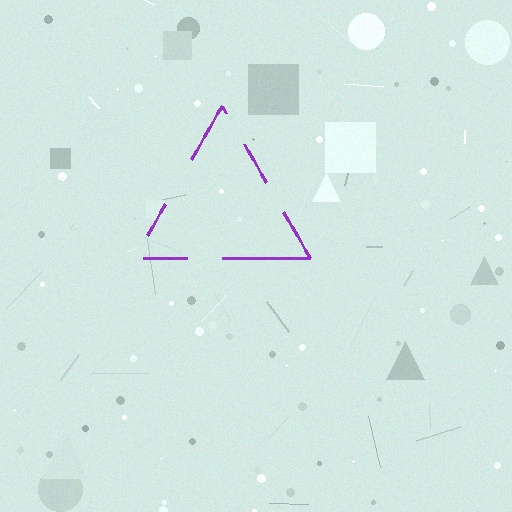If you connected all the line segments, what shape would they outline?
They would outline a triangle.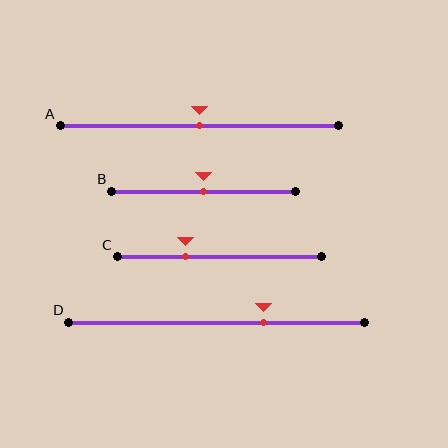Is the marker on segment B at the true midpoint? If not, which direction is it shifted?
Yes, the marker on segment B is at the true midpoint.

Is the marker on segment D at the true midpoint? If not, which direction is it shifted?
No, the marker on segment D is shifted to the right by about 16% of the segment length.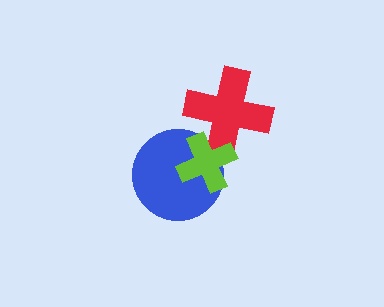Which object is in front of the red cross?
The lime cross is in front of the red cross.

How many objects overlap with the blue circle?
2 objects overlap with the blue circle.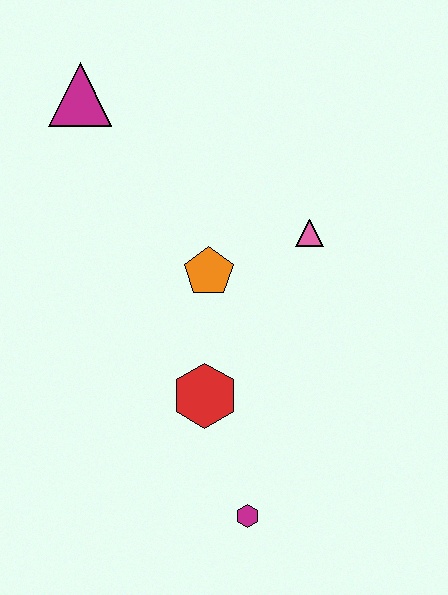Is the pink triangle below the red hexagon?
No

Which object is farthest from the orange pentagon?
The magenta hexagon is farthest from the orange pentagon.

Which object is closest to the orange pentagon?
The pink triangle is closest to the orange pentagon.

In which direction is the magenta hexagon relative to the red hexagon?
The magenta hexagon is below the red hexagon.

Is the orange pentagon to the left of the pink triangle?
Yes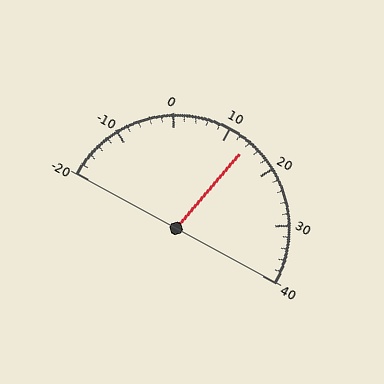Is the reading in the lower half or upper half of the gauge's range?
The reading is in the upper half of the range (-20 to 40).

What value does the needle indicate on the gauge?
The needle indicates approximately 14.